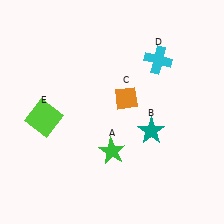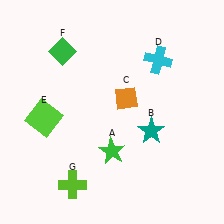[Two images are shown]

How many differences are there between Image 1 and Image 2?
There are 2 differences between the two images.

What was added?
A green diamond (F), a lime cross (G) were added in Image 2.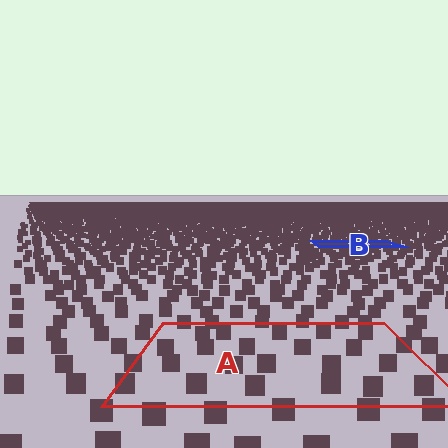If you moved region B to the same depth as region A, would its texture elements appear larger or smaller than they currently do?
They would appear larger. At a closer depth, the same texture elements are projected at a bigger on-screen size.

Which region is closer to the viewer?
Region A is closer. The texture elements there are larger and more spread out.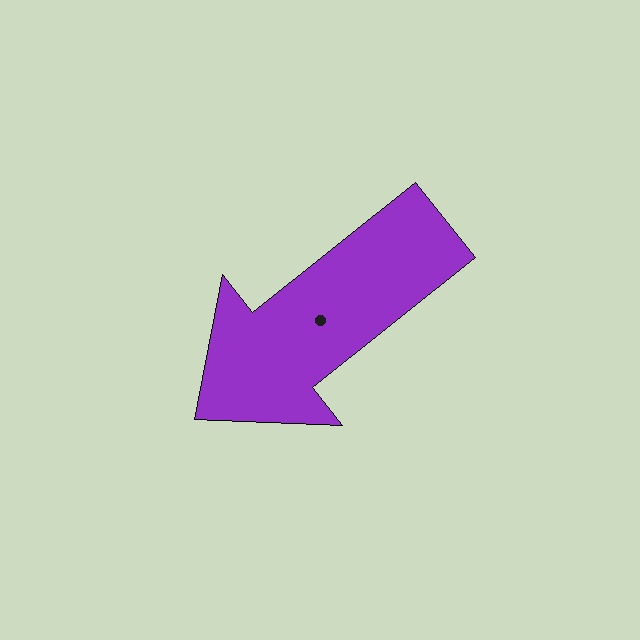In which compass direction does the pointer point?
Southwest.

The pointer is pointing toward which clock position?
Roughly 8 o'clock.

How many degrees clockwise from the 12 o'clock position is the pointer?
Approximately 231 degrees.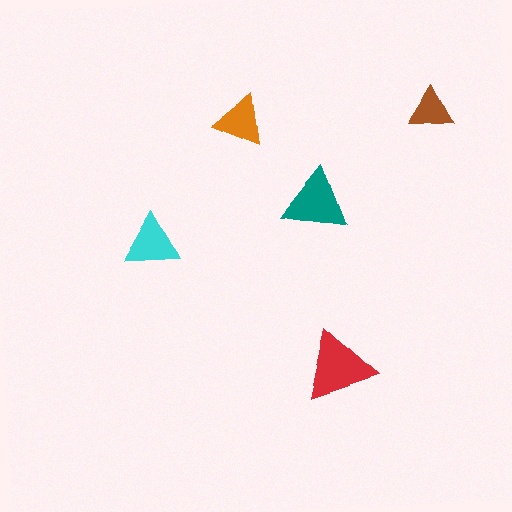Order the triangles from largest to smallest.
the red one, the teal one, the cyan one, the orange one, the brown one.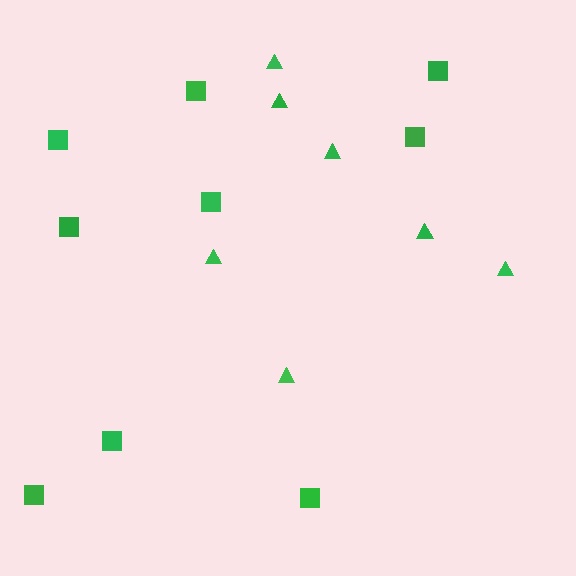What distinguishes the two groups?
There are 2 groups: one group of squares (9) and one group of triangles (7).